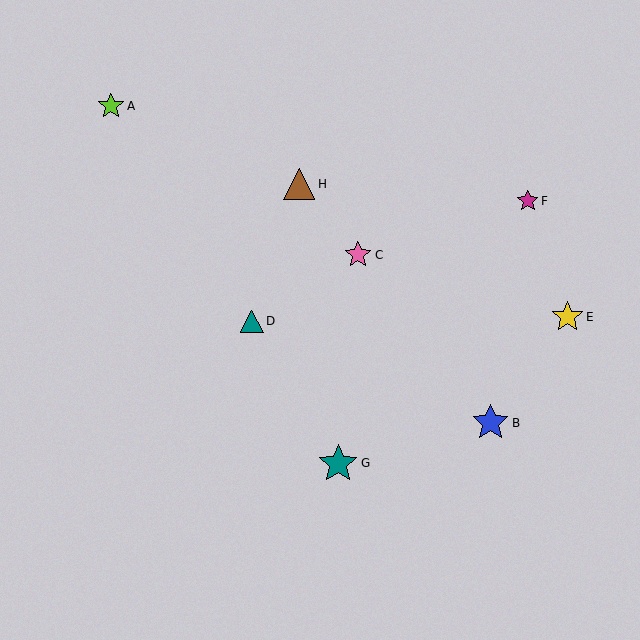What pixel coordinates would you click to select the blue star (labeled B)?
Click at (490, 423) to select the blue star B.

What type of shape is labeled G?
Shape G is a teal star.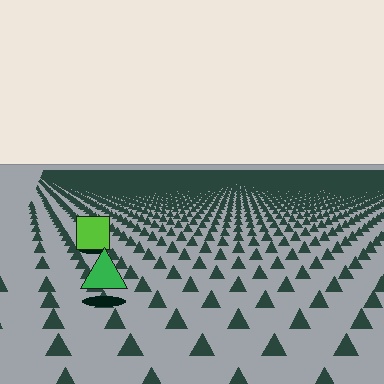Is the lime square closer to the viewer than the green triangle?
No. The green triangle is closer — you can tell from the texture gradient: the ground texture is coarser near it.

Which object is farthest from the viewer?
The lime square is farthest from the viewer. It appears smaller and the ground texture around it is denser.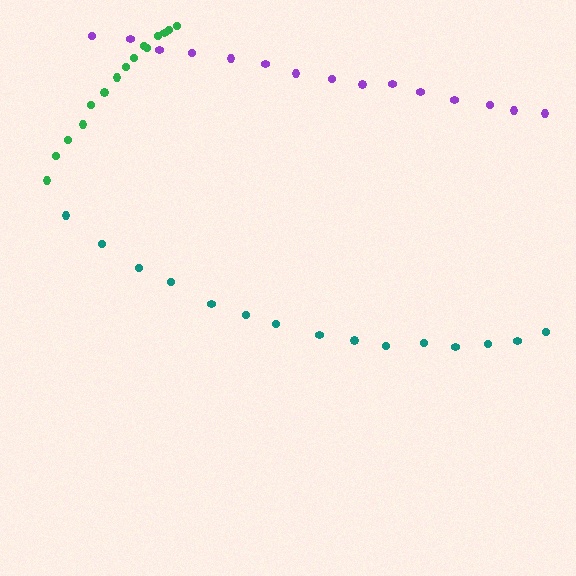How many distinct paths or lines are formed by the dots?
There are 3 distinct paths.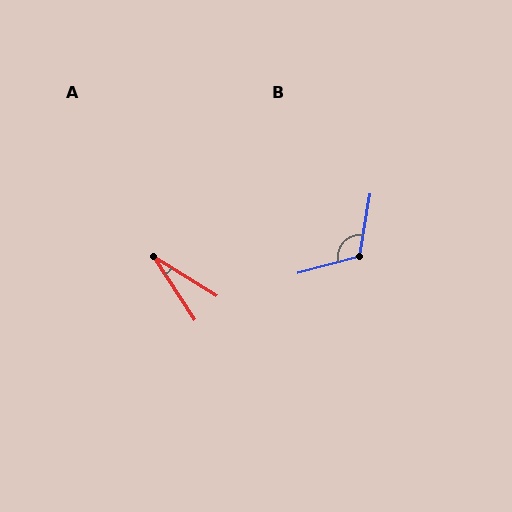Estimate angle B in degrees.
Approximately 115 degrees.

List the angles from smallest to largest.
A (25°), B (115°).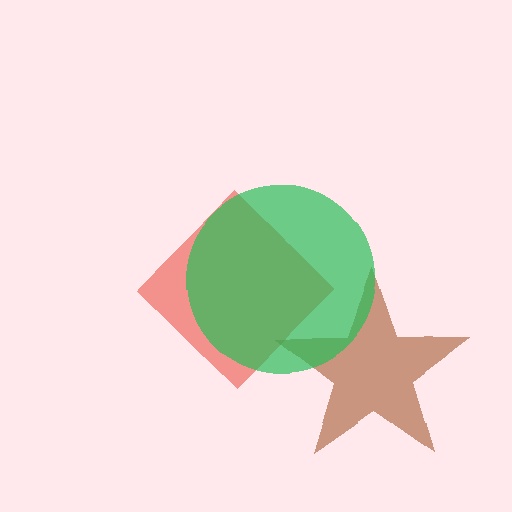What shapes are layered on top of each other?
The layered shapes are: a red diamond, a brown star, a green circle.